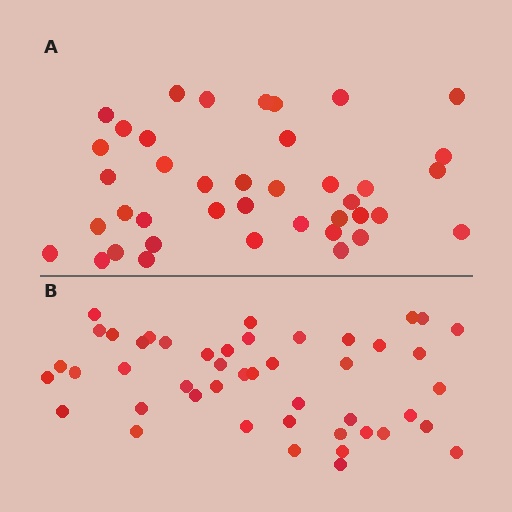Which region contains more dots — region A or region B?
Region B (the bottom region) has more dots.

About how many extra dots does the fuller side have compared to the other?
Region B has about 6 more dots than region A.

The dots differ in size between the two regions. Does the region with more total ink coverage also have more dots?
No. Region A has more total ink coverage because its dots are larger, but region B actually contains more individual dots. Total area can be misleading — the number of items is what matters here.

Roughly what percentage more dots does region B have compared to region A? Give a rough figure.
About 15% more.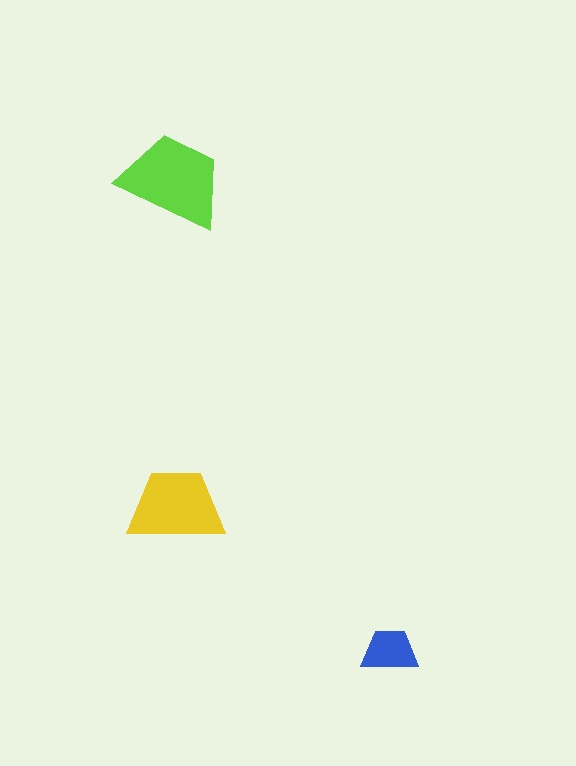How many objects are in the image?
There are 3 objects in the image.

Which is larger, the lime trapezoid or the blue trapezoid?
The lime one.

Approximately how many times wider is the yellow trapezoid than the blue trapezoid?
About 1.5 times wider.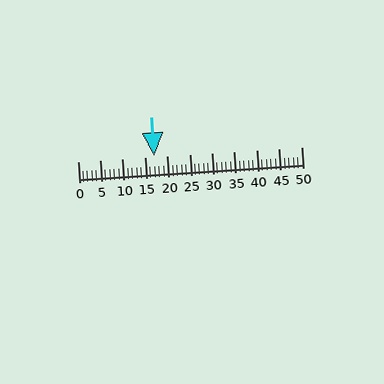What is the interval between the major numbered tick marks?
The major tick marks are spaced 5 units apart.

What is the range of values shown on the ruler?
The ruler shows values from 0 to 50.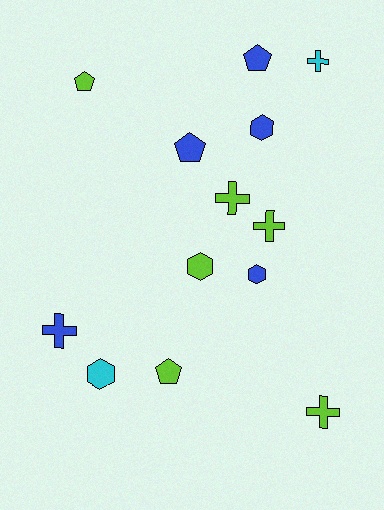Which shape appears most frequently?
Cross, with 5 objects.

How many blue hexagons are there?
There are 2 blue hexagons.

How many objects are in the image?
There are 13 objects.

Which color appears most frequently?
Lime, with 6 objects.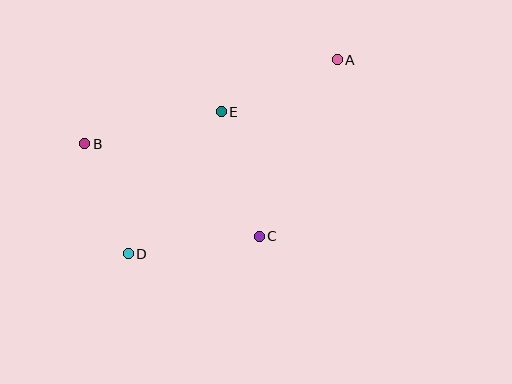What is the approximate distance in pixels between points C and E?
The distance between C and E is approximately 130 pixels.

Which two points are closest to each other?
Points B and D are closest to each other.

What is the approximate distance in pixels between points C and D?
The distance between C and D is approximately 132 pixels.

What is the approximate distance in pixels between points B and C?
The distance between B and C is approximately 197 pixels.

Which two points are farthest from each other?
Points A and D are farthest from each other.